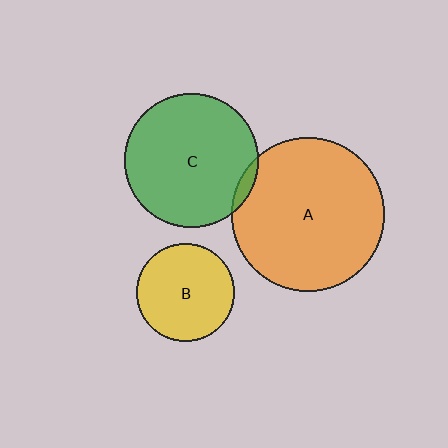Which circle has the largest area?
Circle A (orange).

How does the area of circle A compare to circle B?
Approximately 2.4 times.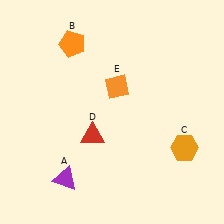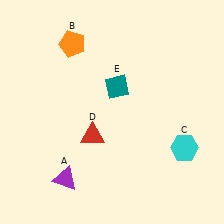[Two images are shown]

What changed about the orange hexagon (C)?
In Image 1, C is orange. In Image 2, it changed to cyan.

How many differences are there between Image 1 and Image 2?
There are 2 differences between the two images.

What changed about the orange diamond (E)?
In Image 1, E is orange. In Image 2, it changed to teal.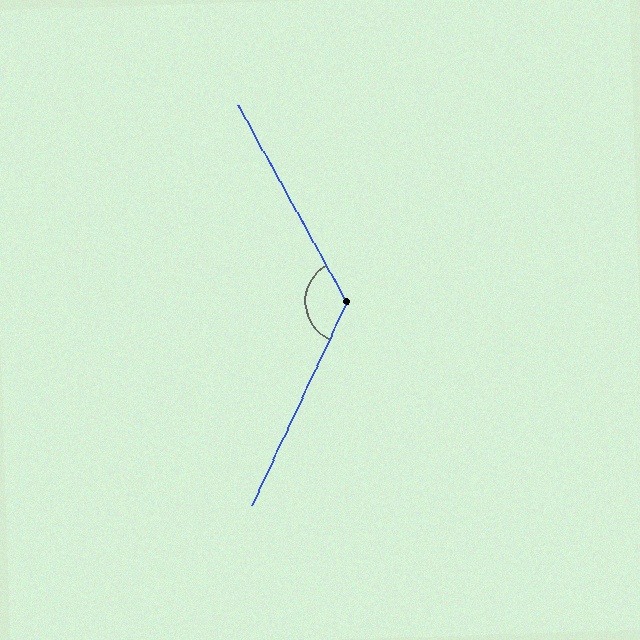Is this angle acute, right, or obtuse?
It is obtuse.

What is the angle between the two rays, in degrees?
Approximately 126 degrees.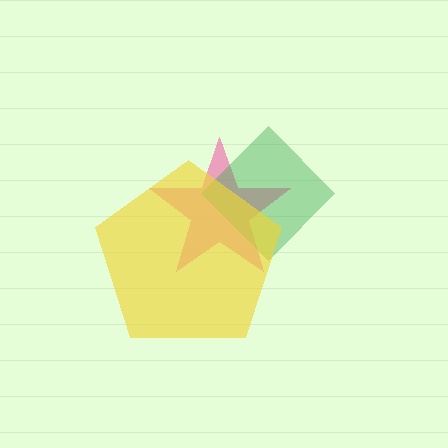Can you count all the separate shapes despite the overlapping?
Yes, there are 3 separate shapes.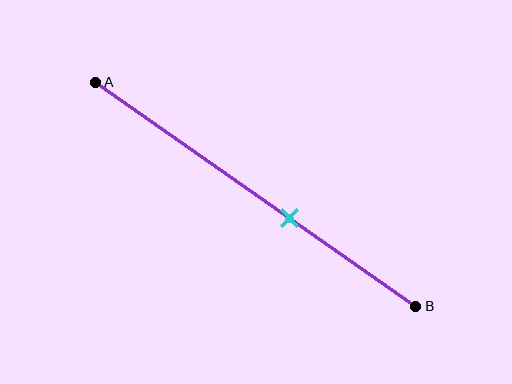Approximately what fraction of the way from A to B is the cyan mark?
The cyan mark is approximately 60% of the way from A to B.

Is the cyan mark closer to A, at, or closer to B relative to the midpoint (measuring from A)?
The cyan mark is closer to point B than the midpoint of segment AB.